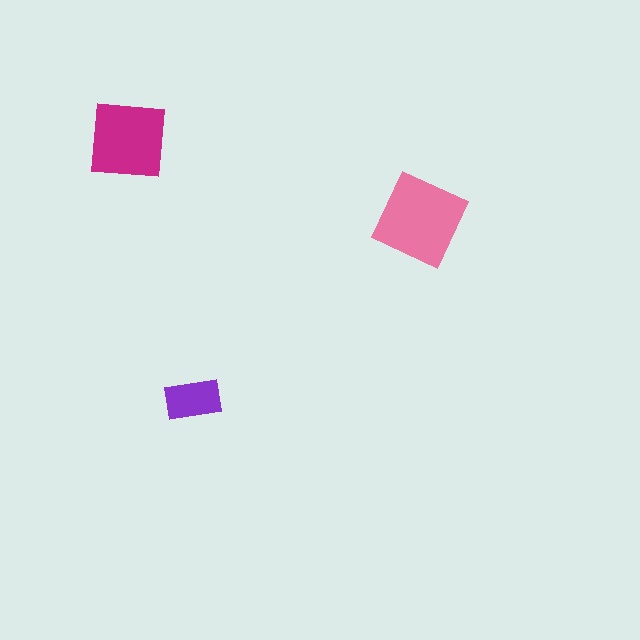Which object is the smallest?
The purple rectangle.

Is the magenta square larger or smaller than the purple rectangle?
Larger.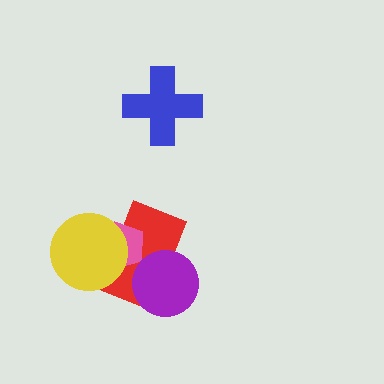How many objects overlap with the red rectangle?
3 objects overlap with the red rectangle.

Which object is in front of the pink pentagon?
The yellow circle is in front of the pink pentagon.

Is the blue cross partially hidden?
No, no other shape covers it.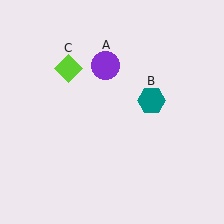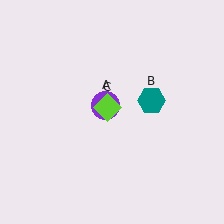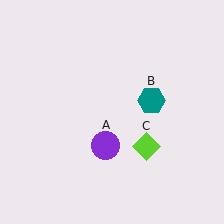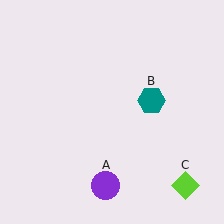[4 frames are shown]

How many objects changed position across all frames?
2 objects changed position: purple circle (object A), lime diamond (object C).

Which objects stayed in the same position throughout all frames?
Teal hexagon (object B) remained stationary.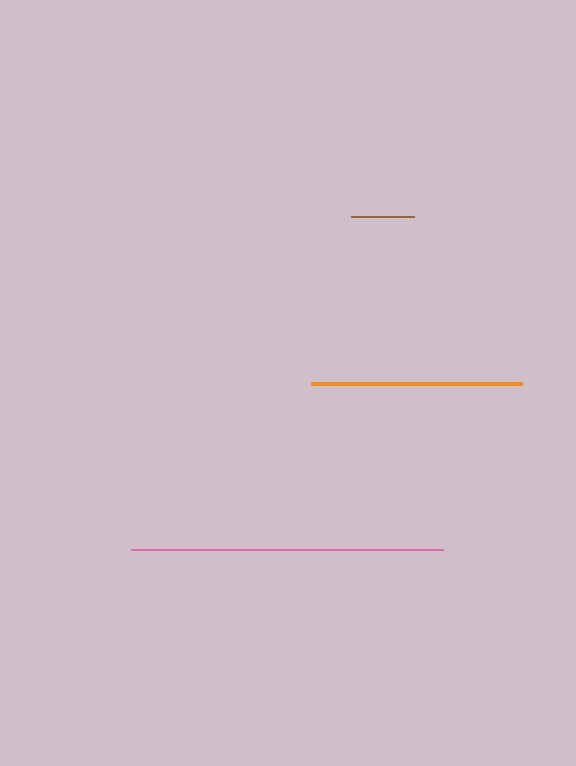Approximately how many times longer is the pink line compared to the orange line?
The pink line is approximately 1.5 times the length of the orange line.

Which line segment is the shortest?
The brown line is the shortest at approximately 63 pixels.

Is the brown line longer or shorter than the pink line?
The pink line is longer than the brown line.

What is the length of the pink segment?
The pink segment is approximately 312 pixels long.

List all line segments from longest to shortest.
From longest to shortest: pink, orange, brown.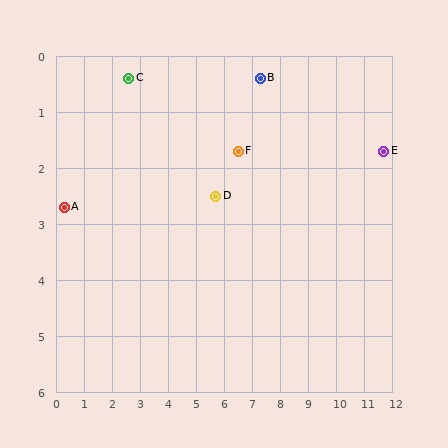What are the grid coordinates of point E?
Point E is at approximately (11.7, 1.7).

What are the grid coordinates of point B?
Point B is at approximately (7.3, 0.4).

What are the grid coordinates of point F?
Point F is at approximately (6.5, 1.7).